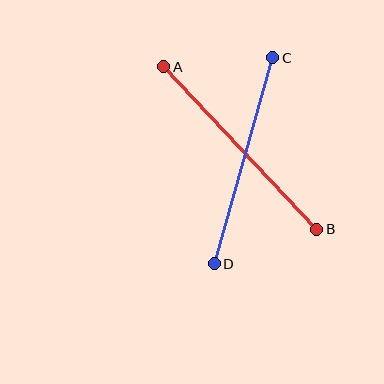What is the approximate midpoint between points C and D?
The midpoint is at approximately (244, 161) pixels.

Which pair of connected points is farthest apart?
Points A and B are farthest apart.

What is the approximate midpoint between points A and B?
The midpoint is at approximately (240, 148) pixels.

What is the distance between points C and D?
The distance is approximately 215 pixels.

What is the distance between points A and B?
The distance is approximately 223 pixels.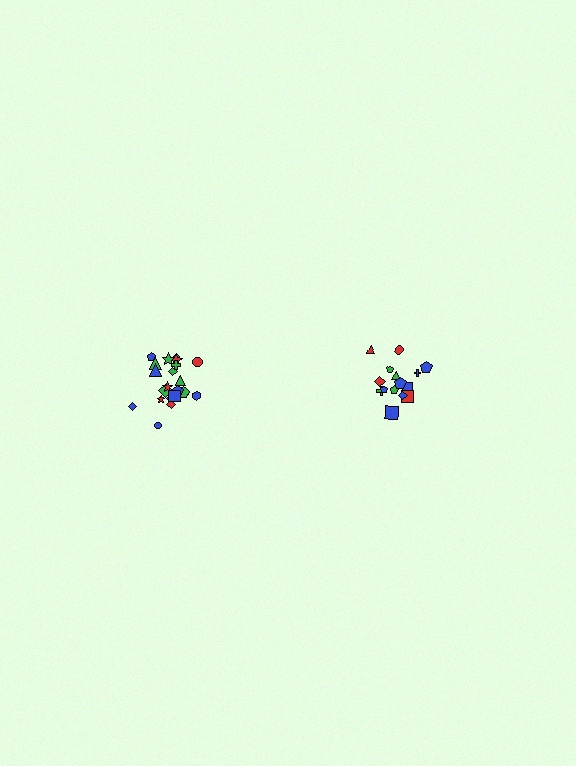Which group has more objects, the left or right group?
The left group.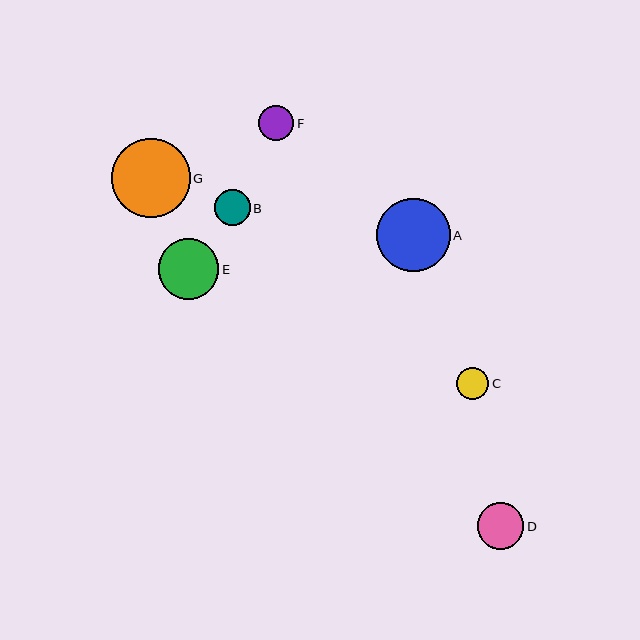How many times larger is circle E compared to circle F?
Circle E is approximately 1.7 times the size of circle F.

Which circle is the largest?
Circle G is the largest with a size of approximately 79 pixels.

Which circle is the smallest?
Circle C is the smallest with a size of approximately 32 pixels.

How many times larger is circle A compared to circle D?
Circle A is approximately 1.6 times the size of circle D.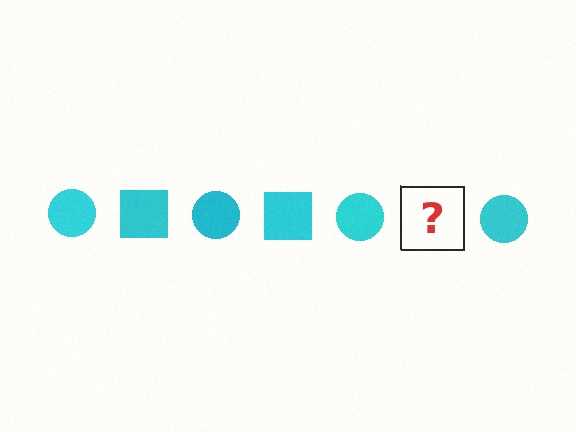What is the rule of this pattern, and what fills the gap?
The rule is that the pattern cycles through circle, square shapes in cyan. The gap should be filled with a cyan square.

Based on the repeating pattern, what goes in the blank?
The blank should be a cyan square.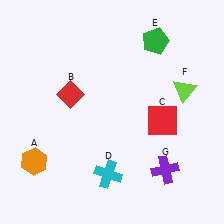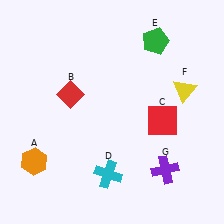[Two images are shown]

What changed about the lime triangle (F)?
In Image 1, F is lime. In Image 2, it changed to yellow.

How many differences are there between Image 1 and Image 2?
There is 1 difference between the two images.